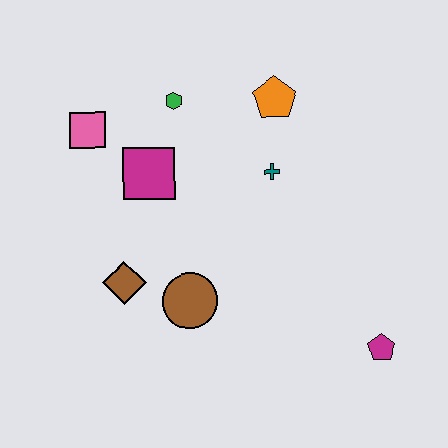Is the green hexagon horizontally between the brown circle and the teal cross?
No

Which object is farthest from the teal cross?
The magenta pentagon is farthest from the teal cross.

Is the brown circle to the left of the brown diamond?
No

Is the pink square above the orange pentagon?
No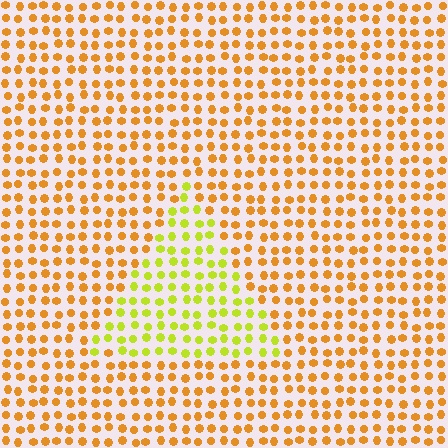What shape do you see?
I see a triangle.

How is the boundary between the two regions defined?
The boundary is defined purely by a slight shift in hue (about 40 degrees). Spacing, size, and orientation are identical on both sides.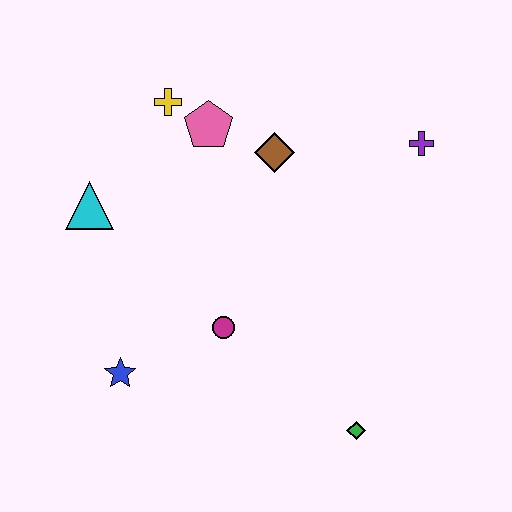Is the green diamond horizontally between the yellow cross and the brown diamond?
No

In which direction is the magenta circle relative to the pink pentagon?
The magenta circle is below the pink pentagon.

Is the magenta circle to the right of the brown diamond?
No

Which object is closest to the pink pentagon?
The yellow cross is closest to the pink pentagon.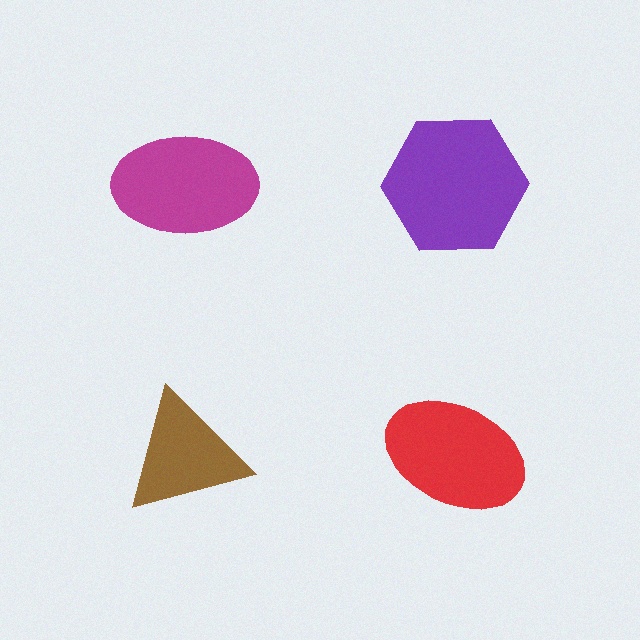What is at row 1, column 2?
A purple hexagon.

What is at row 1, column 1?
A magenta ellipse.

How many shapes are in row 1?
2 shapes.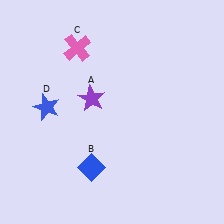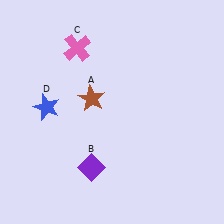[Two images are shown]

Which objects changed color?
A changed from purple to brown. B changed from blue to purple.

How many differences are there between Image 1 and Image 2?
There are 2 differences between the two images.